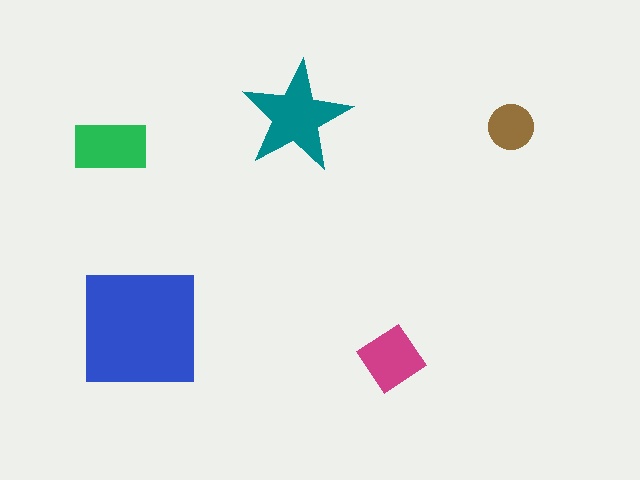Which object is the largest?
The blue square.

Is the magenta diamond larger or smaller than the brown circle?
Larger.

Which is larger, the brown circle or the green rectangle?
The green rectangle.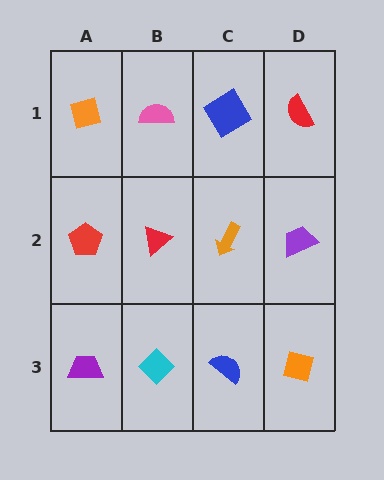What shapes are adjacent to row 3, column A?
A red pentagon (row 2, column A), a cyan diamond (row 3, column B).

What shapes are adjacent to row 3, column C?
An orange arrow (row 2, column C), a cyan diamond (row 3, column B), an orange square (row 3, column D).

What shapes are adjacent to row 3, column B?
A red triangle (row 2, column B), a purple trapezoid (row 3, column A), a blue semicircle (row 3, column C).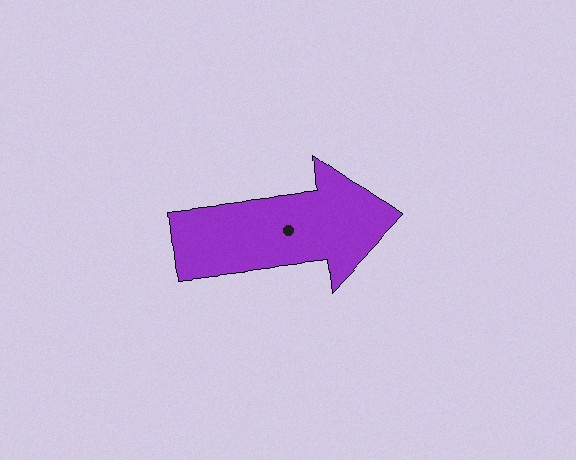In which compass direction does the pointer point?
East.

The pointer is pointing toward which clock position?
Roughly 3 o'clock.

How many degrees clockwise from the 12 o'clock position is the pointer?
Approximately 84 degrees.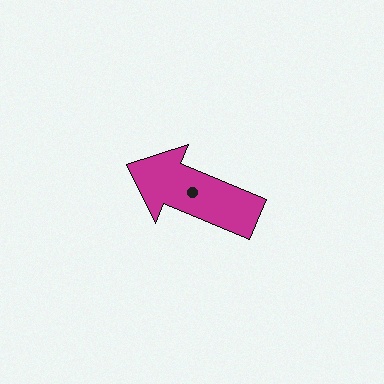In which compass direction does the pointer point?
Northwest.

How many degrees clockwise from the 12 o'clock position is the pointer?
Approximately 293 degrees.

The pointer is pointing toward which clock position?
Roughly 10 o'clock.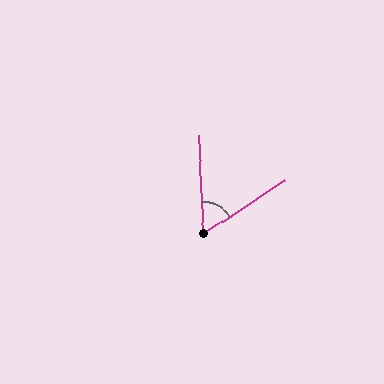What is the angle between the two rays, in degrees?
Approximately 60 degrees.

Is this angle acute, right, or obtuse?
It is acute.